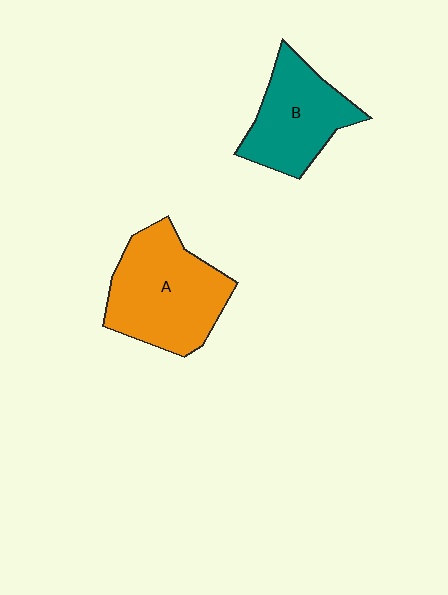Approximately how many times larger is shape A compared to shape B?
Approximately 1.3 times.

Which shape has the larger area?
Shape A (orange).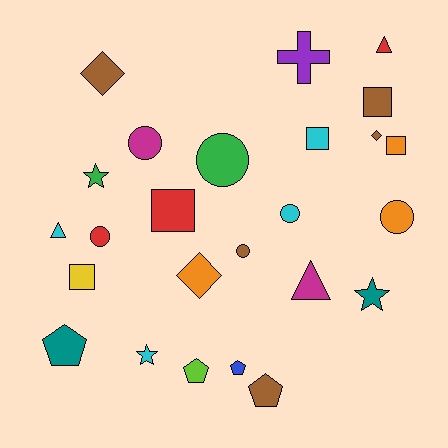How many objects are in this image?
There are 25 objects.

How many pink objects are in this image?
There are no pink objects.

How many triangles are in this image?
There are 3 triangles.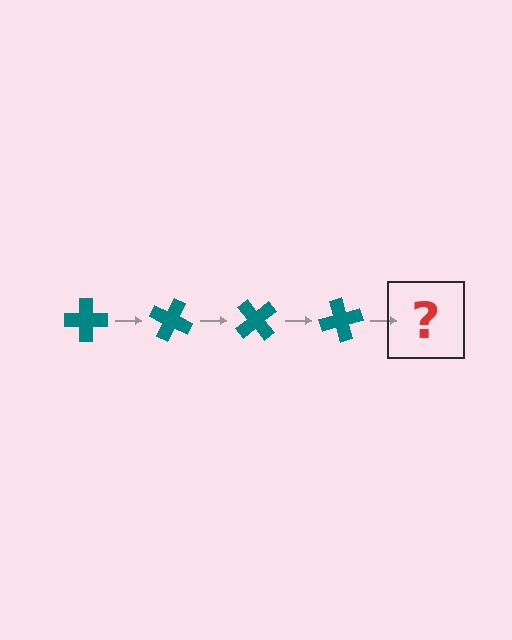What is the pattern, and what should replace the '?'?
The pattern is that the cross rotates 25 degrees each step. The '?' should be a teal cross rotated 100 degrees.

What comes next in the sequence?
The next element should be a teal cross rotated 100 degrees.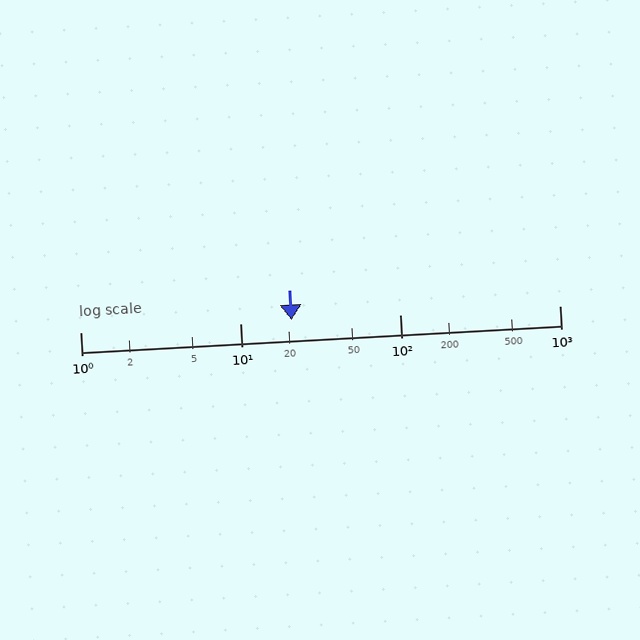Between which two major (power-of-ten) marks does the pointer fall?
The pointer is between 10 and 100.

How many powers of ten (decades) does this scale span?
The scale spans 3 decades, from 1 to 1000.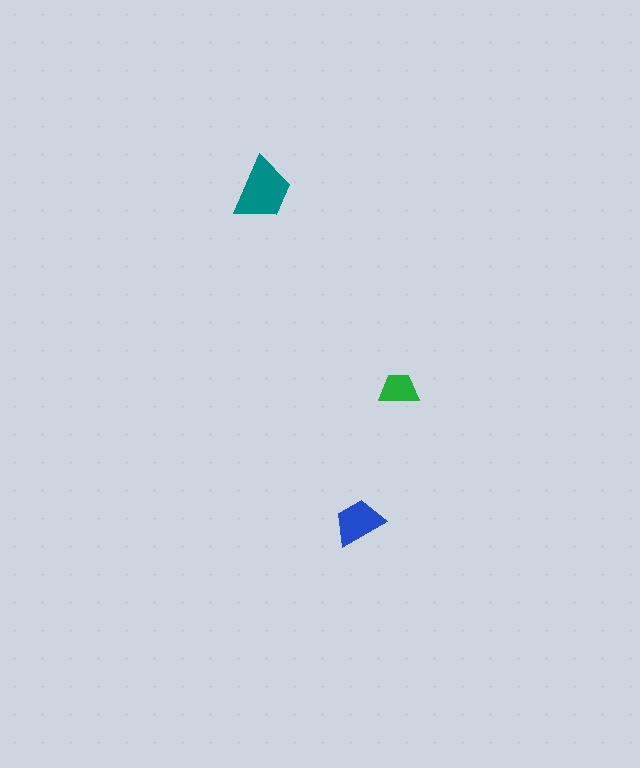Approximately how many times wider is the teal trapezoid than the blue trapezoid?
About 1.5 times wider.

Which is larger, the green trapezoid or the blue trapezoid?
The blue one.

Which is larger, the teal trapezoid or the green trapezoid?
The teal one.